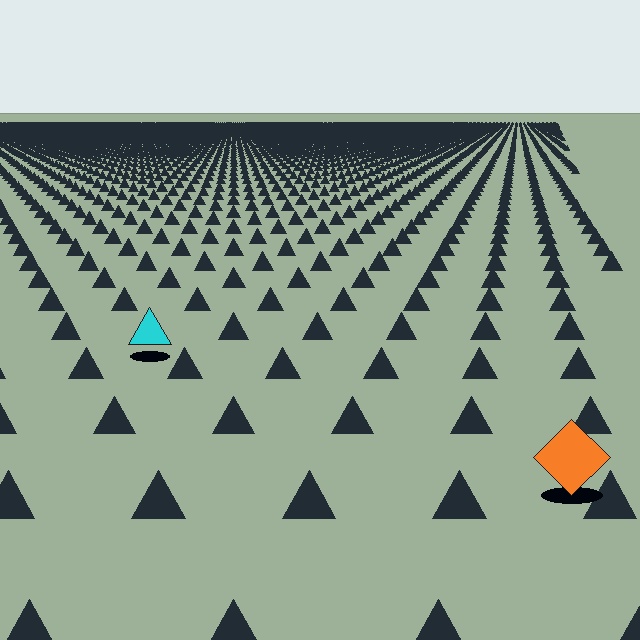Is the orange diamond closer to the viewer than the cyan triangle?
Yes. The orange diamond is closer — you can tell from the texture gradient: the ground texture is coarser near it.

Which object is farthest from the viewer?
The cyan triangle is farthest from the viewer. It appears smaller and the ground texture around it is denser.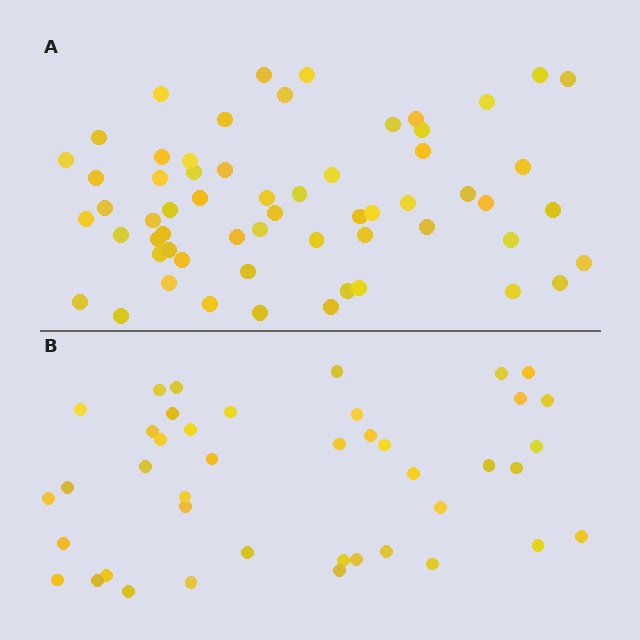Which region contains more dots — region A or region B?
Region A (the top region) has more dots.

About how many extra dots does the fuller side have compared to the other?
Region A has approximately 20 more dots than region B.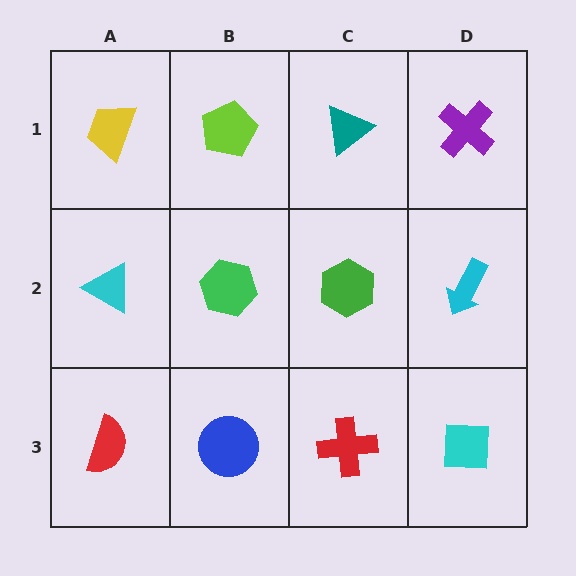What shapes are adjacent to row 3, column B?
A green hexagon (row 2, column B), a red semicircle (row 3, column A), a red cross (row 3, column C).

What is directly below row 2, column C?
A red cross.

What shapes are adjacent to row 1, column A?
A cyan triangle (row 2, column A), a lime pentagon (row 1, column B).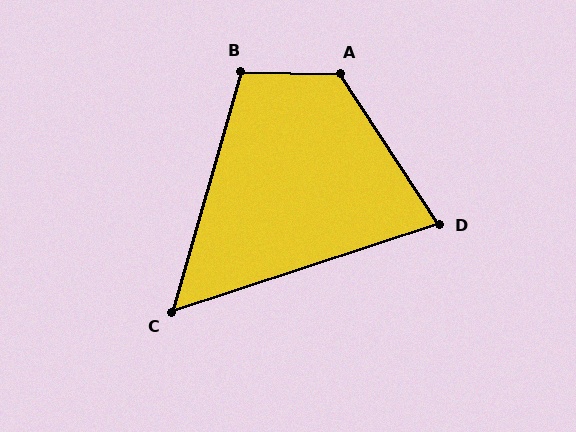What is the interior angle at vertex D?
Approximately 75 degrees (acute).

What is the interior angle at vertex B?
Approximately 105 degrees (obtuse).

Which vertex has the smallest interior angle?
C, at approximately 56 degrees.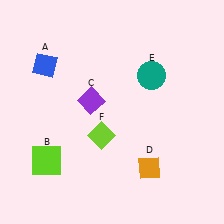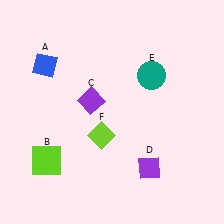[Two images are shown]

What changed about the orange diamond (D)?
In Image 1, D is orange. In Image 2, it changed to purple.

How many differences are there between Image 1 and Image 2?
There is 1 difference between the two images.